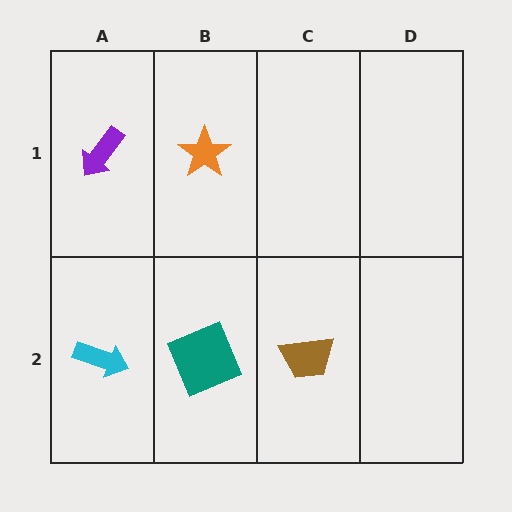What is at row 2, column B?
A teal square.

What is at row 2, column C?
A brown trapezoid.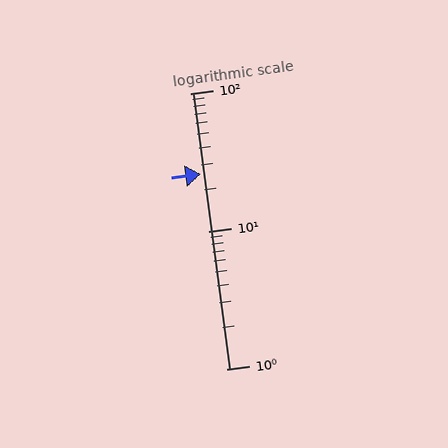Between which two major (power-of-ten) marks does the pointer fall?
The pointer is between 10 and 100.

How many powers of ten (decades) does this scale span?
The scale spans 2 decades, from 1 to 100.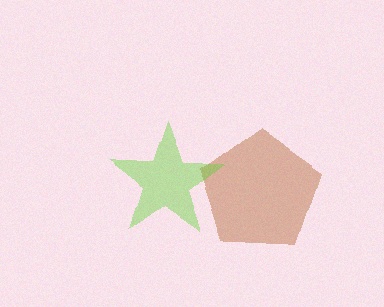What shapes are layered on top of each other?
The layered shapes are: a brown pentagon, a lime star.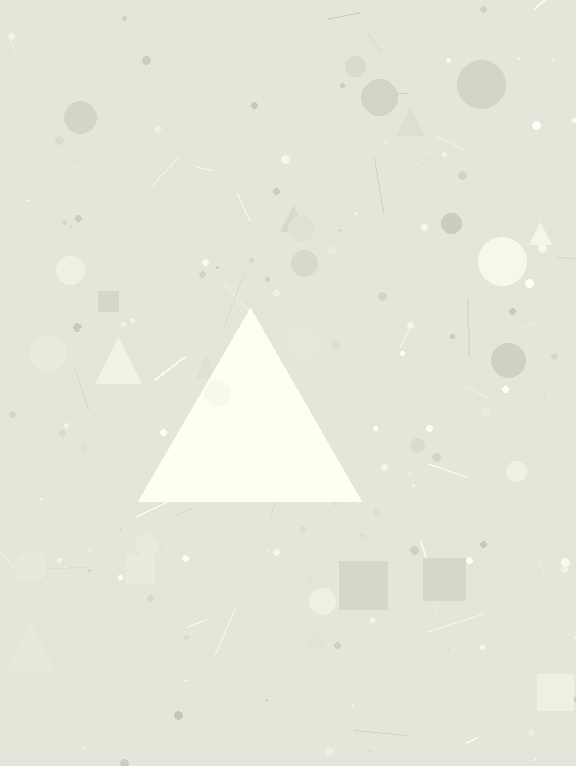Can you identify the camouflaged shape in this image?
The camouflaged shape is a triangle.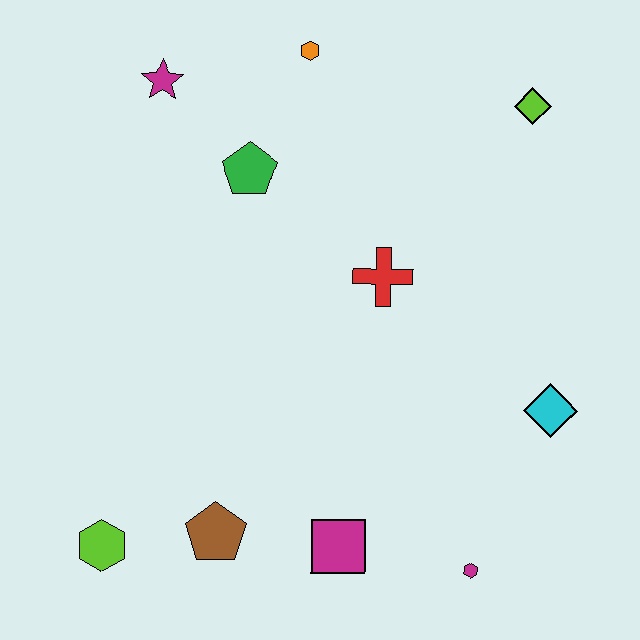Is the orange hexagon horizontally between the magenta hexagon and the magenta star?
Yes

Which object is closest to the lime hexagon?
The brown pentagon is closest to the lime hexagon.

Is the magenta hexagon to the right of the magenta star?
Yes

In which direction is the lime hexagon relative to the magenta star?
The lime hexagon is below the magenta star.